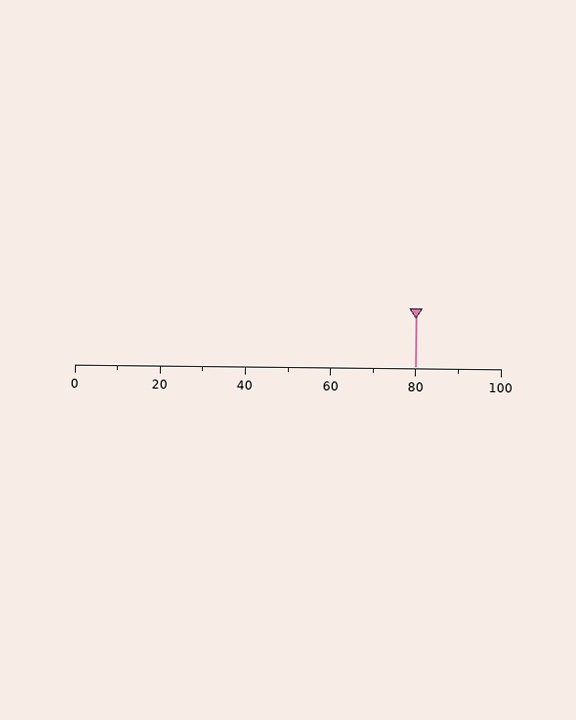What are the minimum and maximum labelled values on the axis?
The axis runs from 0 to 100.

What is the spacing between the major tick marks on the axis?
The major ticks are spaced 20 apart.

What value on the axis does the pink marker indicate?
The marker indicates approximately 80.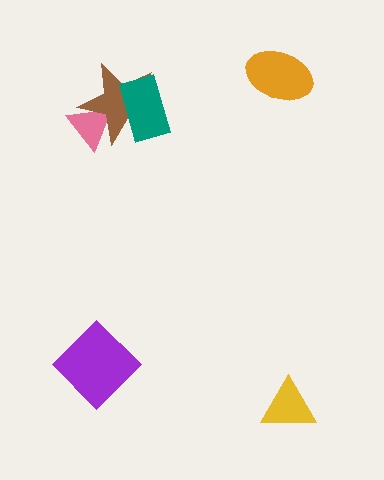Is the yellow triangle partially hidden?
No, no other shape covers it.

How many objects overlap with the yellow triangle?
0 objects overlap with the yellow triangle.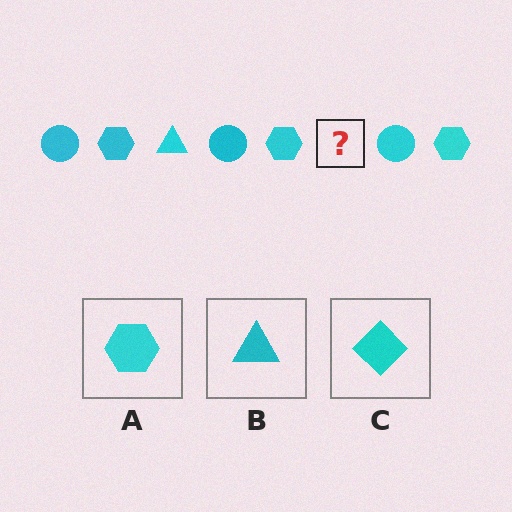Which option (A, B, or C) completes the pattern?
B.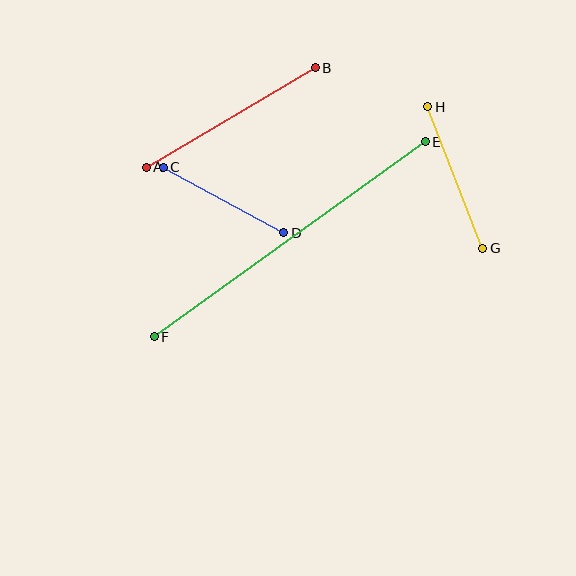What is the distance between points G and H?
The distance is approximately 152 pixels.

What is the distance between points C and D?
The distance is approximately 137 pixels.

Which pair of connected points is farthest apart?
Points E and F are farthest apart.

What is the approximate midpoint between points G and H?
The midpoint is at approximately (455, 178) pixels.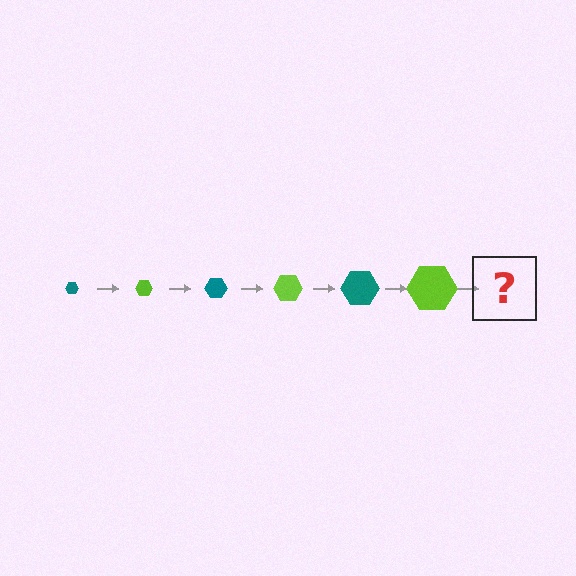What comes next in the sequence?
The next element should be a teal hexagon, larger than the previous one.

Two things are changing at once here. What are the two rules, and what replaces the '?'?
The two rules are that the hexagon grows larger each step and the color cycles through teal and lime. The '?' should be a teal hexagon, larger than the previous one.